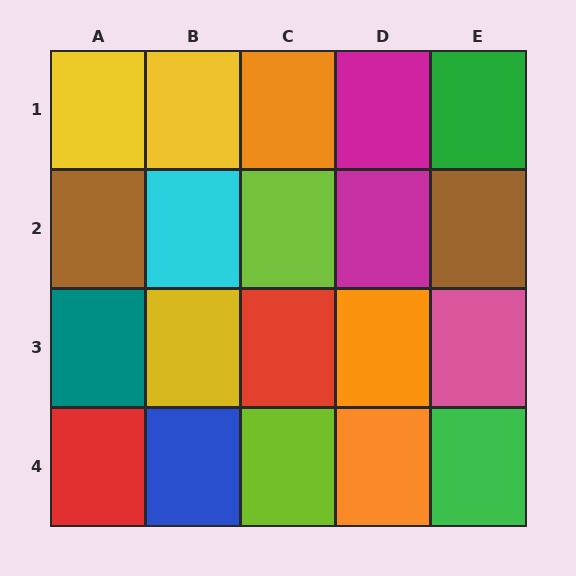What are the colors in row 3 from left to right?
Teal, yellow, red, orange, pink.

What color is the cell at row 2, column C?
Lime.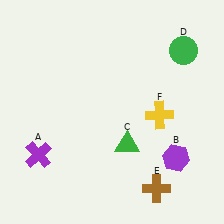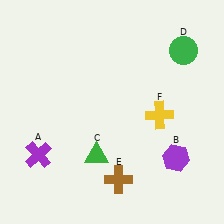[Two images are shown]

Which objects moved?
The objects that moved are: the green triangle (C), the brown cross (E).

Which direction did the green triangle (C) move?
The green triangle (C) moved left.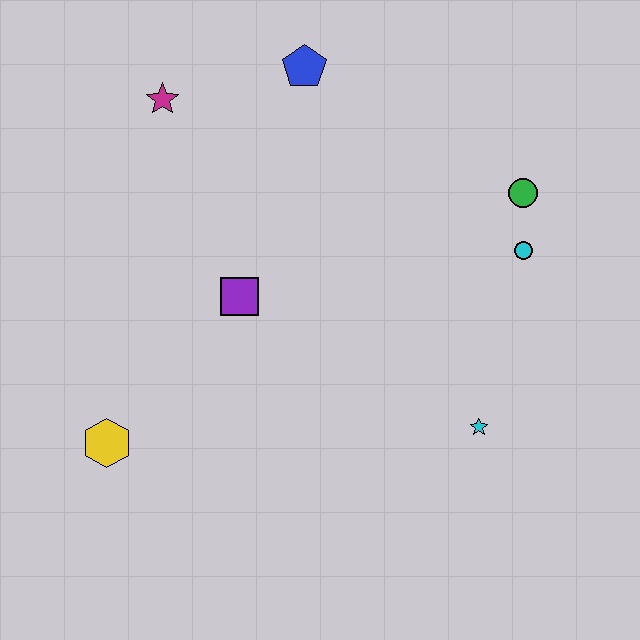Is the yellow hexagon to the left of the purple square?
Yes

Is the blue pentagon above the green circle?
Yes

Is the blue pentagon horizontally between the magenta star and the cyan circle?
Yes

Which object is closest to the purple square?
The yellow hexagon is closest to the purple square.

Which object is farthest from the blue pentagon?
The yellow hexagon is farthest from the blue pentagon.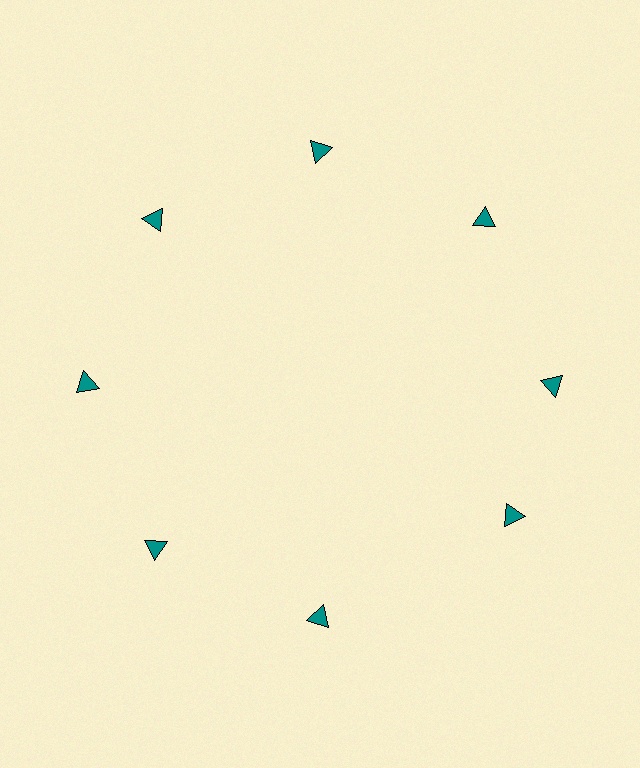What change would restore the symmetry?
The symmetry would be restored by rotating it back into even spacing with its neighbors so that all 8 triangles sit at equal angles and equal distance from the center.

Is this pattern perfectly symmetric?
No. The 8 teal triangles are arranged in a ring, but one element near the 4 o'clock position is rotated out of alignment along the ring, breaking the 8-fold rotational symmetry.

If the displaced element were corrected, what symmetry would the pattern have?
It would have 8-fold rotational symmetry — the pattern would map onto itself every 45 degrees.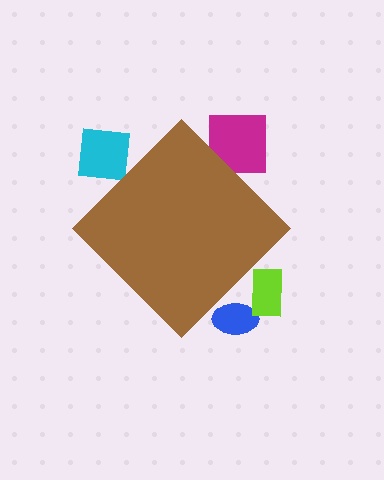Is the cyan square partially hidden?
Yes, the cyan square is partially hidden behind the brown diamond.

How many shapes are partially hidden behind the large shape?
4 shapes are partially hidden.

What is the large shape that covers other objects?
A brown diamond.